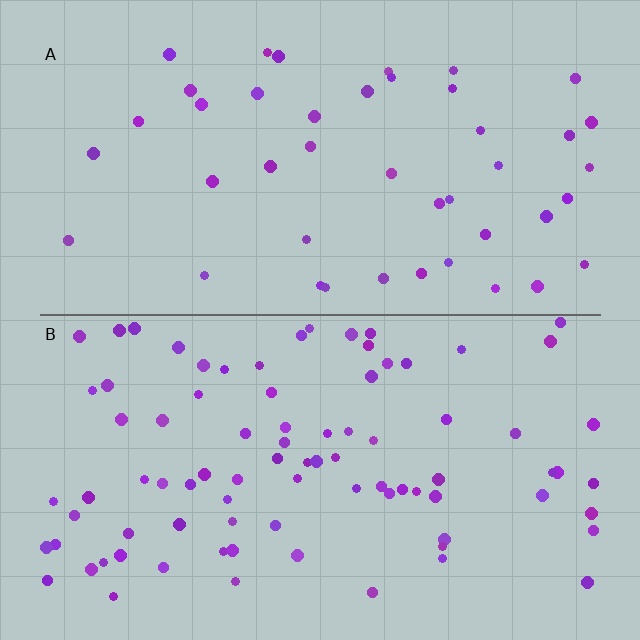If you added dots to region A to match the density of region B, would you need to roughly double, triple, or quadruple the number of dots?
Approximately double.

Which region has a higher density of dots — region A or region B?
B (the bottom).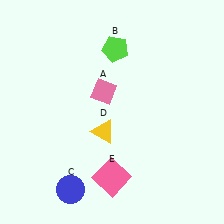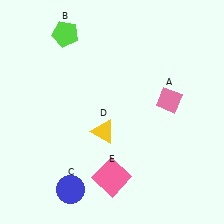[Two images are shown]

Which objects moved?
The objects that moved are: the pink diamond (A), the lime pentagon (B).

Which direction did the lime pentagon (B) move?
The lime pentagon (B) moved left.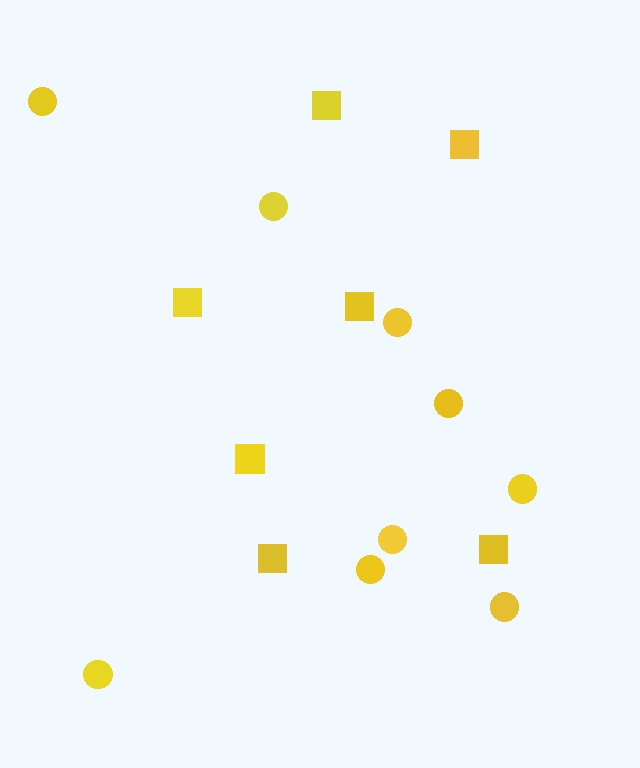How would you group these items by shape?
There are 2 groups: one group of circles (9) and one group of squares (7).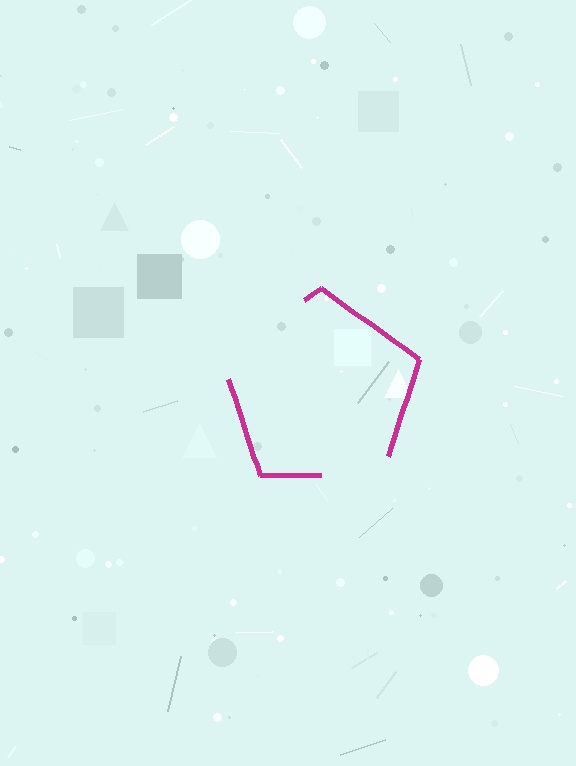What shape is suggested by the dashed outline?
The dashed outline suggests a pentagon.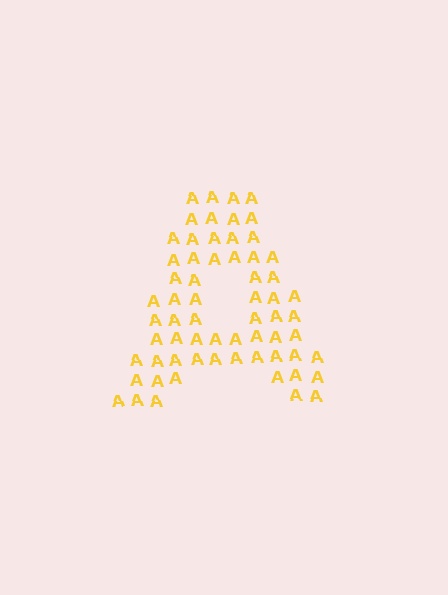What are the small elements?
The small elements are letter A's.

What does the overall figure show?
The overall figure shows the letter A.